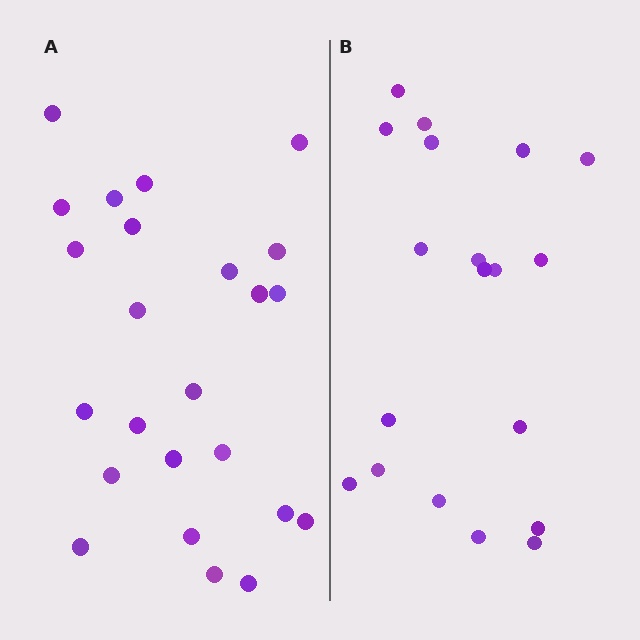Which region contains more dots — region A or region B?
Region A (the left region) has more dots.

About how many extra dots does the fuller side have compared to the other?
Region A has about 5 more dots than region B.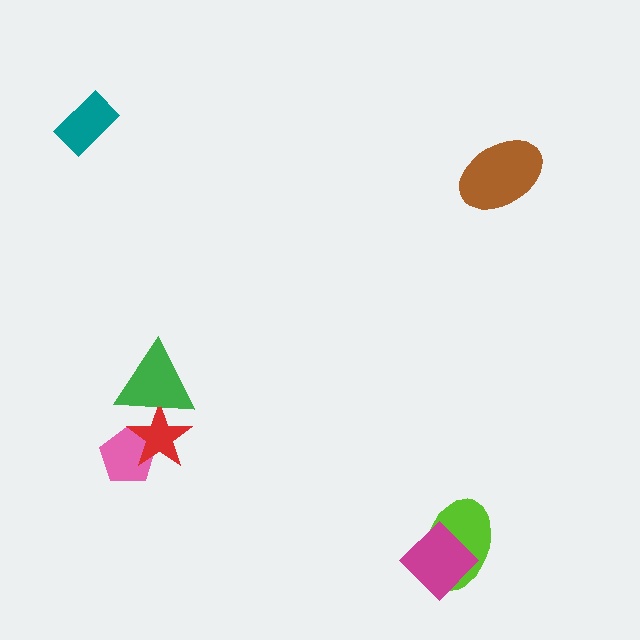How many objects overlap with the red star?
2 objects overlap with the red star.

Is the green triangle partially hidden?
No, no other shape covers it.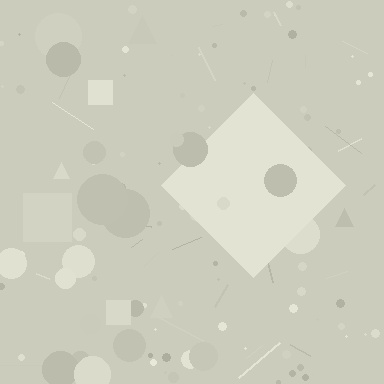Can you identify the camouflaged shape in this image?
The camouflaged shape is a diamond.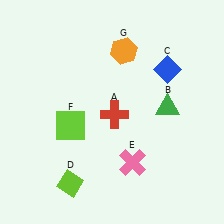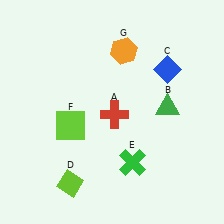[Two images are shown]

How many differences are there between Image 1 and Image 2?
There is 1 difference between the two images.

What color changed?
The cross (E) changed from pink in Image 1 to green in Image 2.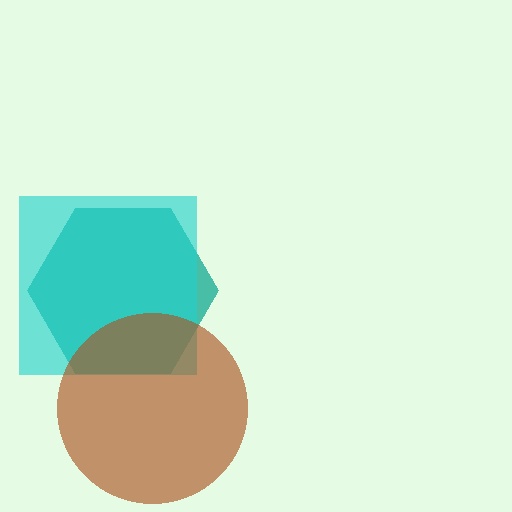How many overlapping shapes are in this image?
There are 3 overlapping shapes in the image.